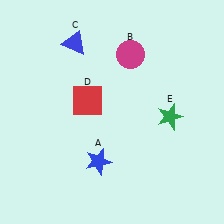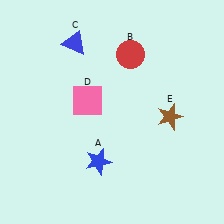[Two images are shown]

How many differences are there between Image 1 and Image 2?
There are 3 differences between the two images.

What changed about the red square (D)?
In Image 1, D is red. In Image 2, it changed to pink.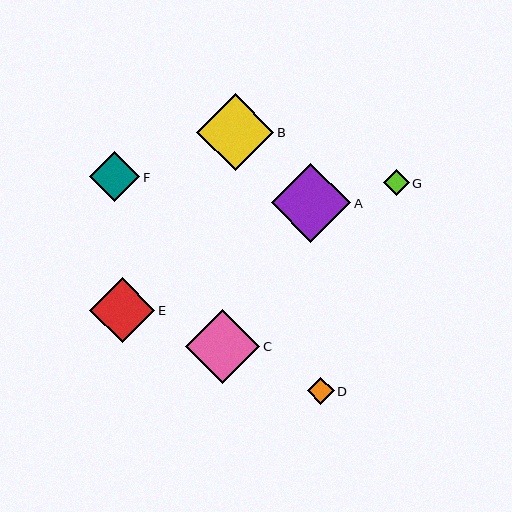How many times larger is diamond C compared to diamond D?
Diamond C is approximately 2.8 times the size of diamond D.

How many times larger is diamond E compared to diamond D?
Diamond E is approximately 2.4 times the size of diamond D.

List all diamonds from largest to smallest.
From largest to smallest: A, B, C, E, F, D, G.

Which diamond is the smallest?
Diamond G is the smallest with a size of approximately 26 pixels.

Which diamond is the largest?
Diamond A is the largest with a size of approximately 79 pixels.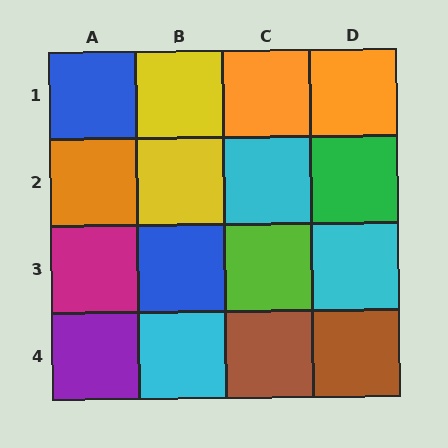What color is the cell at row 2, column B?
Yellow.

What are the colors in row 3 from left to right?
Magenta, blue, lime, cyan.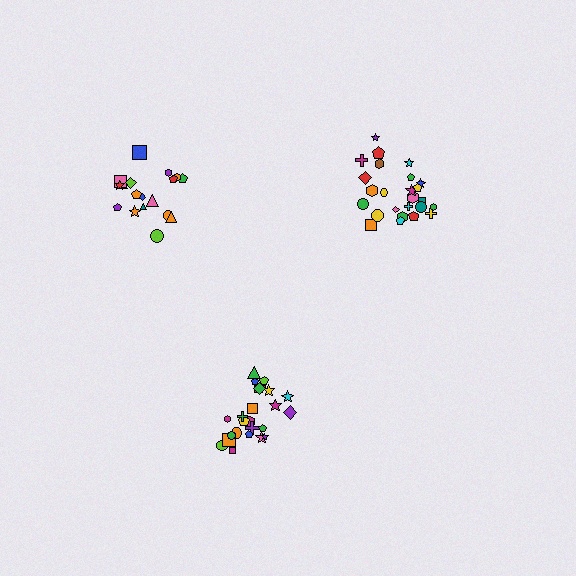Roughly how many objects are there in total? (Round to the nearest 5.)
Roughly 70 objects in total.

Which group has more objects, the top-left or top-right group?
The top-right group.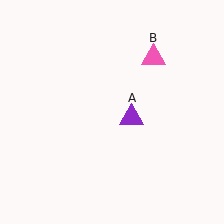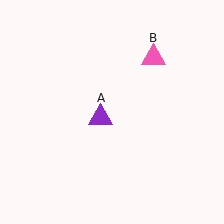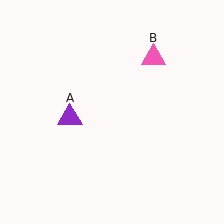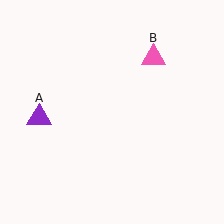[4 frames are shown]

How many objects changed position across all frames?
1 object changed position: purple triangle (object A).